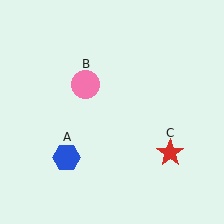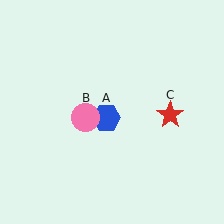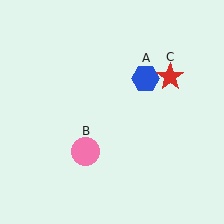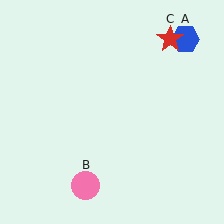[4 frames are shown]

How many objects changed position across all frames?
3 objects changed position: blue hexagon (object A), pink circle (object B), red star (object C).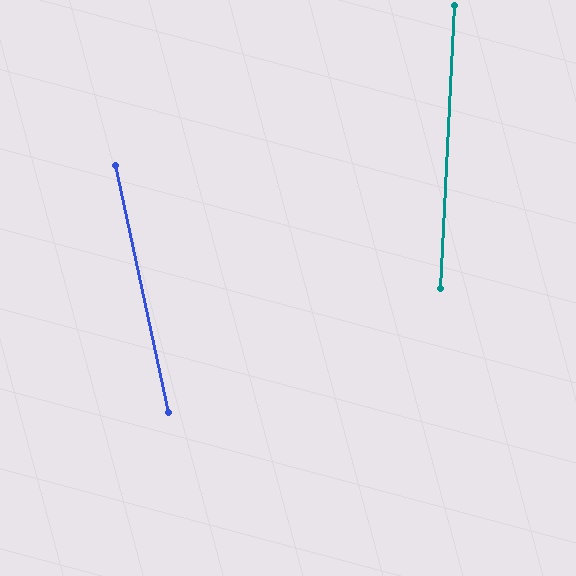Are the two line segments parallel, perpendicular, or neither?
Neither parallel nor perpendicular — they differ by about 15°.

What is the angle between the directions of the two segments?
Approximately 15 degrees.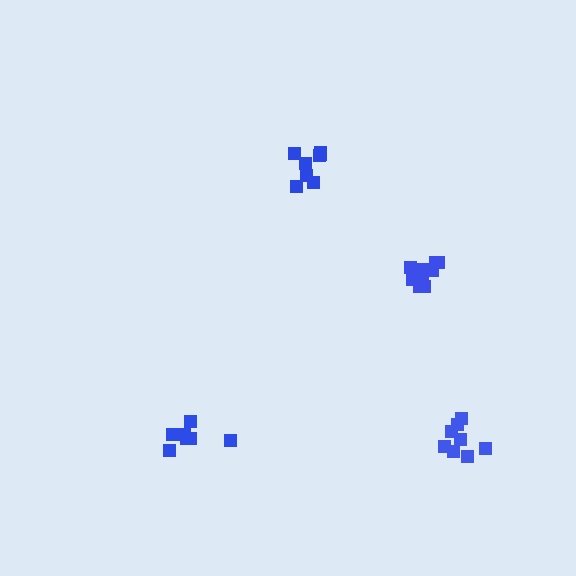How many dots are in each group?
Group 1: 8 dots, Group 2: 9 dots, Group 3: 7 dots, Group 4: 8 dots (32 total).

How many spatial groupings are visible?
There are 4 spatial groupings.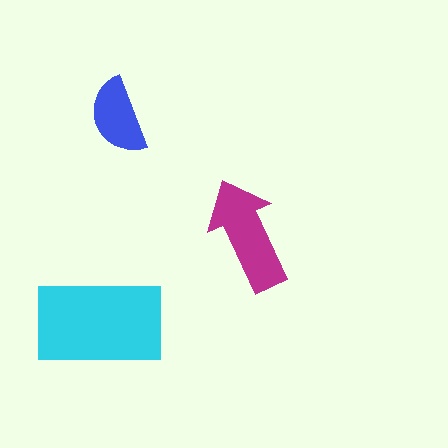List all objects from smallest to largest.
The blue semicircle, the magenta arrow, the cyan rectangle.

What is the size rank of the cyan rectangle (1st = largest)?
1st.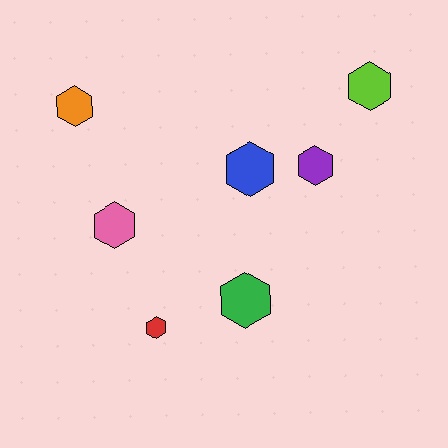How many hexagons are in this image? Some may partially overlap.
There are 7 hexagons.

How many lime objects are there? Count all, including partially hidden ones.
There is 1 lime object.